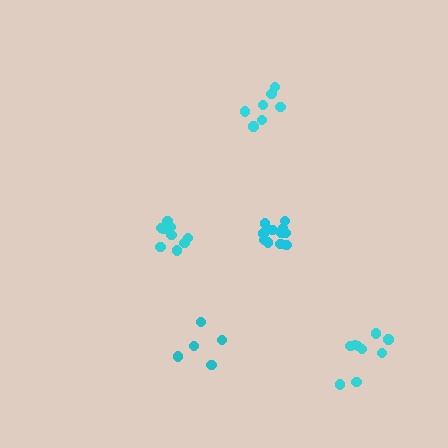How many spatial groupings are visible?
There are 5 spatial groupings.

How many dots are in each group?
Group 1: 10 dots, Group 2: 7 dots, Group 3: 5 dots, Group 4: 11 dots, Group 5: 9 dots (42 total).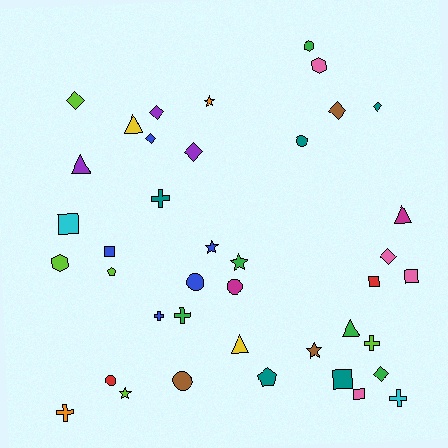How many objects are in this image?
There are 40 objects.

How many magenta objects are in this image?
There are 2 magenta objects.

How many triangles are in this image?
There are 5 triangles.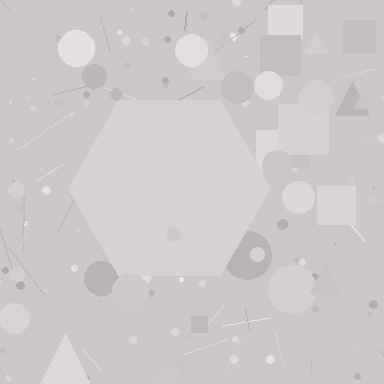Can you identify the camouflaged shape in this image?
The camouflaged shape is a hexagon.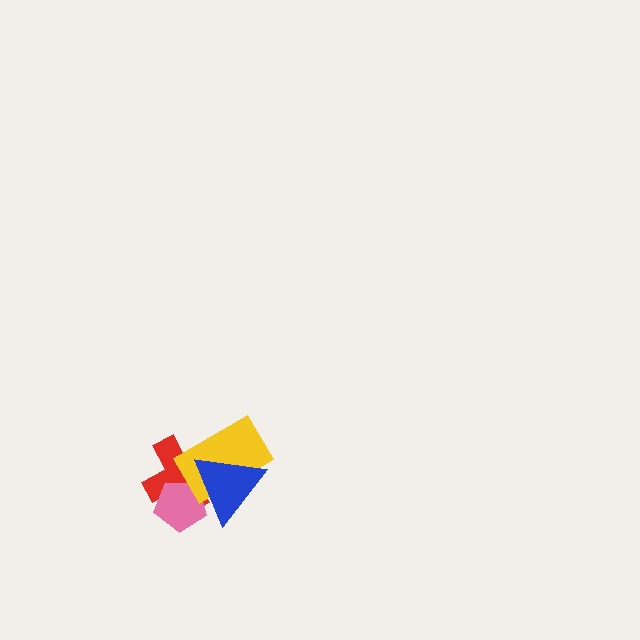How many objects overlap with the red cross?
3 objects overlap with the red cross.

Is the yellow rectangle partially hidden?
Yes, it is partially covered by another shape.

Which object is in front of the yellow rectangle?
The blue triangle is in front of the yellow rectangle.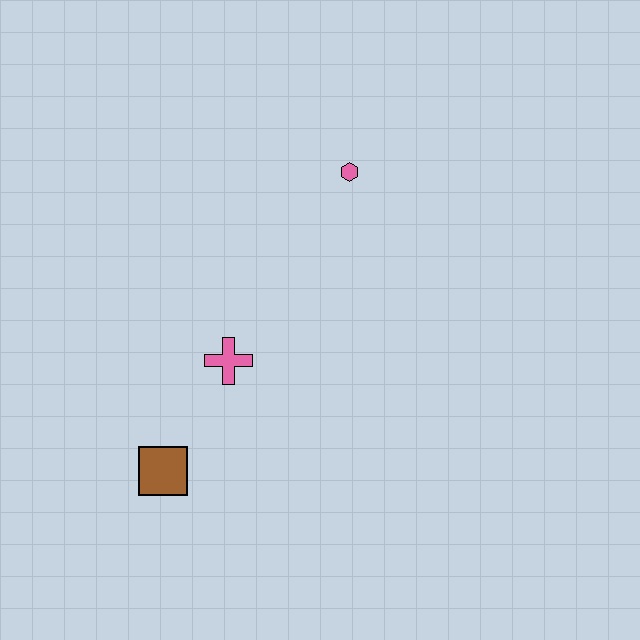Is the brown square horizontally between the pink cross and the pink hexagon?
No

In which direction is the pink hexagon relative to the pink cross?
The pink hexagon is above the pink cross.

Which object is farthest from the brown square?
The pink hexagon is farthest from the brown square.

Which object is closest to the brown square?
The pink cross is closest to the brown square.